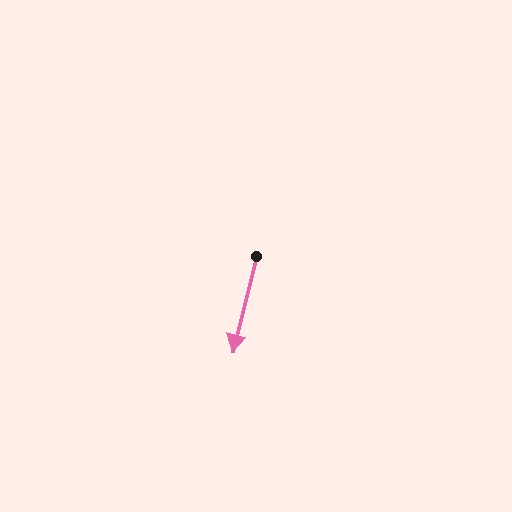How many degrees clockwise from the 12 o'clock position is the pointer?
Approximately 194 degrees.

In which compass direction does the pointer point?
South.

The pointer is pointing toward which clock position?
Roughly 6 o'clock.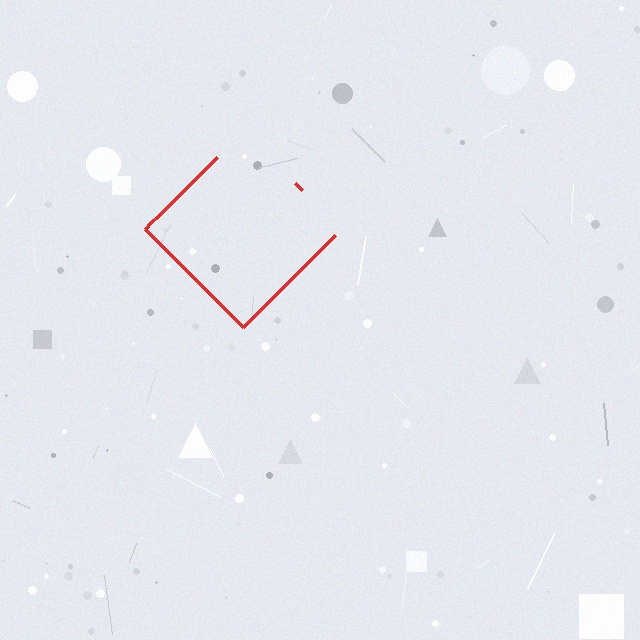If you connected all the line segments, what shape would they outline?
They would outline a diamond.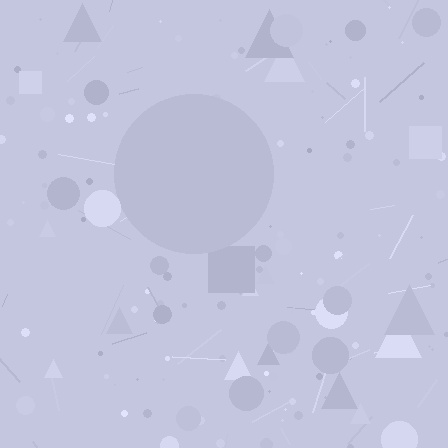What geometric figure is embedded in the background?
A circle is embedded in the background.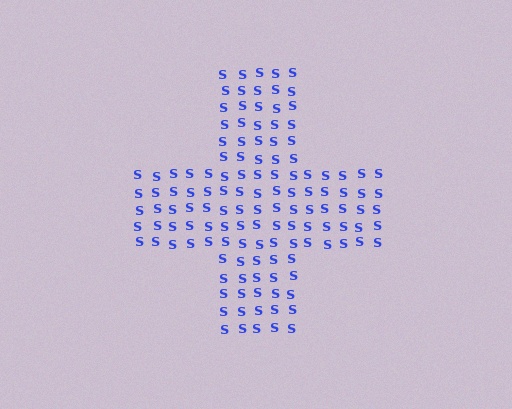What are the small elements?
The small elements are letter S's.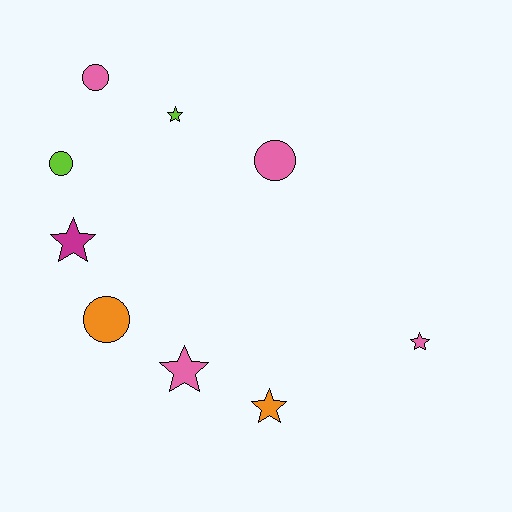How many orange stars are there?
There is 1 orange star.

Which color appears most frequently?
Pink, with 4 objects.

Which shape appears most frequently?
Star, with 5 objects.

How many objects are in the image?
There are 9 objects.